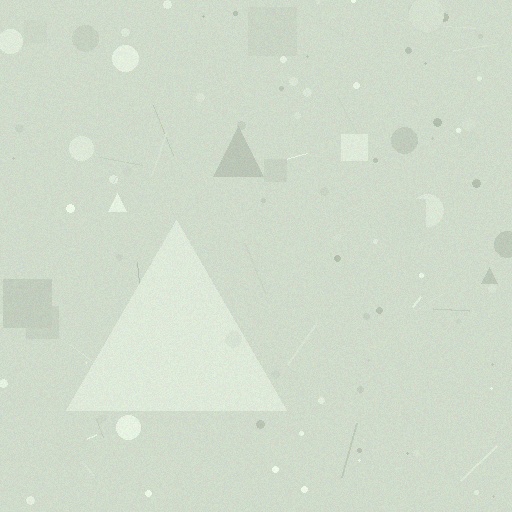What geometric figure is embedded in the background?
A triangle is embedded in the background.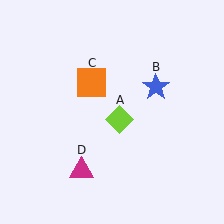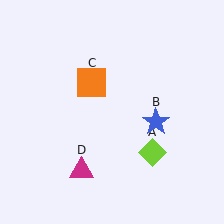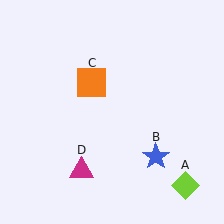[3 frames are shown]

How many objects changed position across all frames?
2 objects changed position: lime diamond (object A), blue star (object B).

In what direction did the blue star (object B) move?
The blue star (object B) moved down.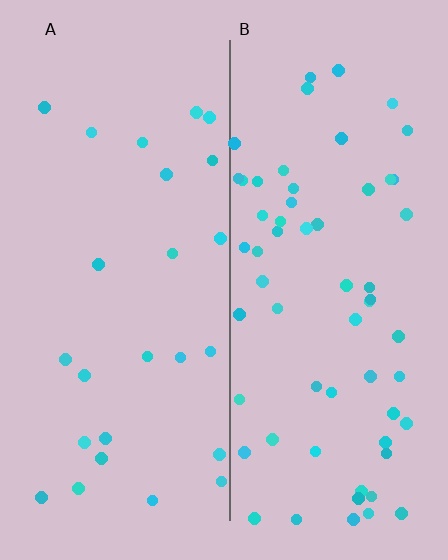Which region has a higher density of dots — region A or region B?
B (the right).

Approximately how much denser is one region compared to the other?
Approximately 2.5× — region B over region A.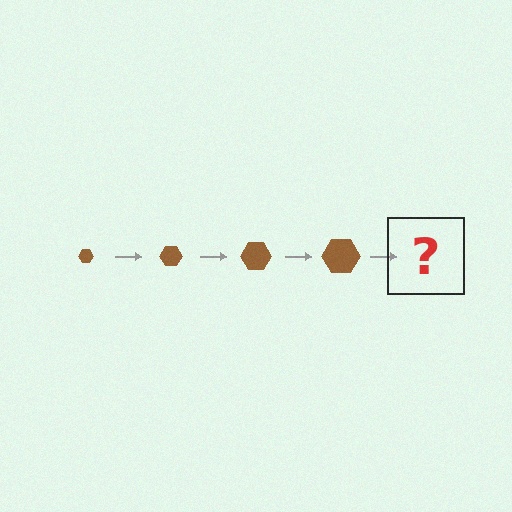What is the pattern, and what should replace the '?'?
The pattern is that the hexagon gets progressively larger each step. The '?' should be a brown hexagon, larger than the previous one.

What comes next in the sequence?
The next element should be a brown hexagon, larger than the previous one.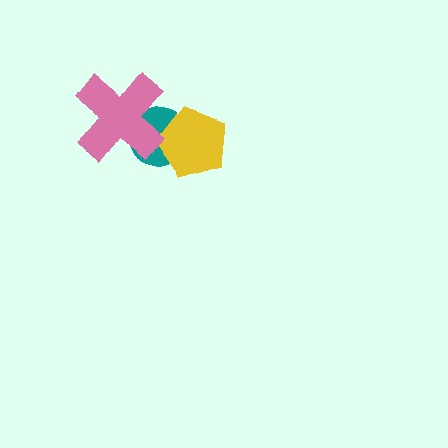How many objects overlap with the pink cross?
1 object overlaps with the pink cross.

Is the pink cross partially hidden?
No, no other shape covers it.